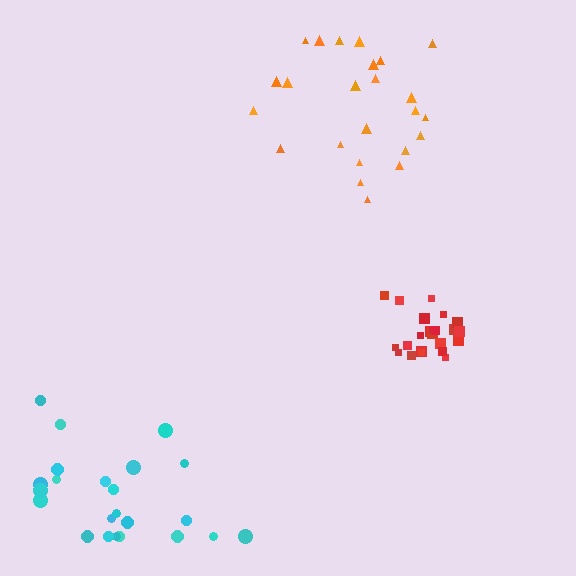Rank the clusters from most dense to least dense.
red, orange, cyan.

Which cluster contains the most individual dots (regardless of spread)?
Orange (24).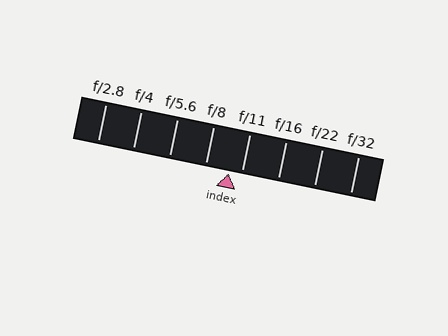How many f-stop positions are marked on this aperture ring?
There are 8 f-stop positions marked.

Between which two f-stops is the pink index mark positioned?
The index mark is between f/8 and f/11.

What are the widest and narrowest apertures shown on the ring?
The widest aperture shown is f/2.8 and the narrowest is f/32.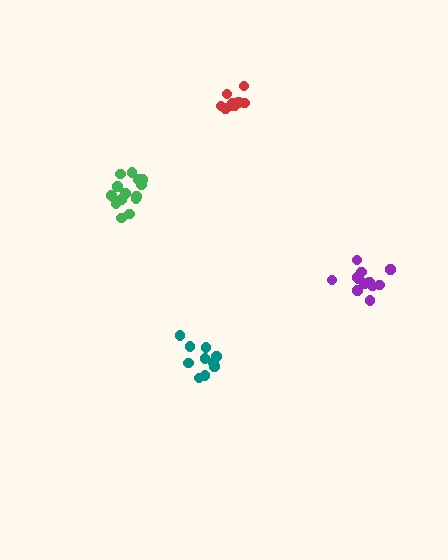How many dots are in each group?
Group 1: 14 dots, Group 2: 10 dots, Group 3: 9 dots, Group 4: 12 dots (45 total).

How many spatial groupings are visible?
There are 4 spatial groupings.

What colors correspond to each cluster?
The clusters are colored: green, teal, red, purple.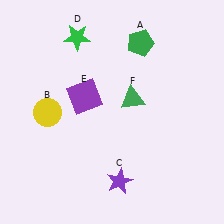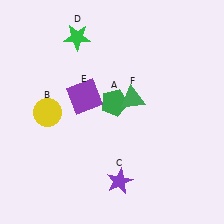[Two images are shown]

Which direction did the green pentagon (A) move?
The green pentagon (A) moved down.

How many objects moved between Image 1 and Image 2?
1 object moved between the two images.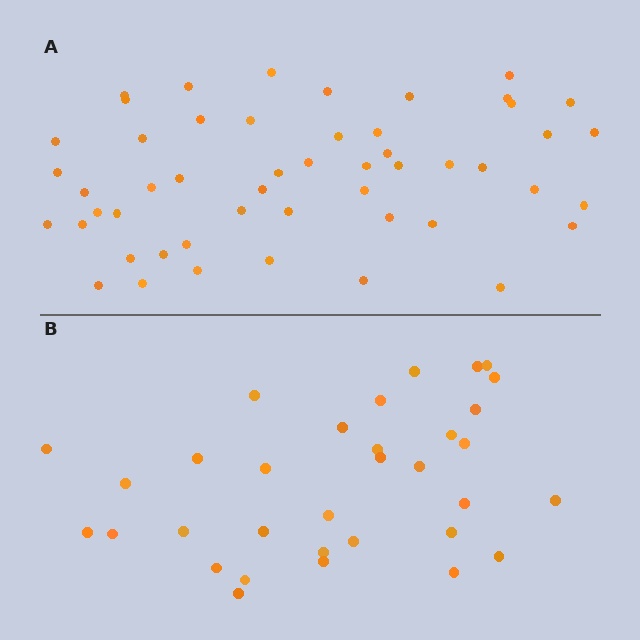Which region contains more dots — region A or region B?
Region A (the top region) has more dots.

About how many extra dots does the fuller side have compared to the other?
Region A has approximately 20 more dots than region B.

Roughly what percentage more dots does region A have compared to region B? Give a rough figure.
About 55% more.